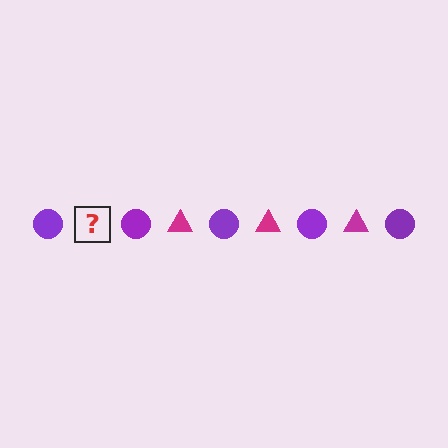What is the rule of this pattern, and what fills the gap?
The rule is that the pattern alternates between purple circle and magenta triangle. The gap should be filled with a magenta triangle.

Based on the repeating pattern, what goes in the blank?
The blank should be a magenta triangle.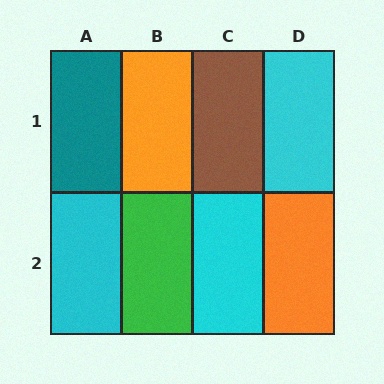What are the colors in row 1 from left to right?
Teal, orange, brown, cyan.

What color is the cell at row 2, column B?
Green.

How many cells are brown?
1 cell is brown.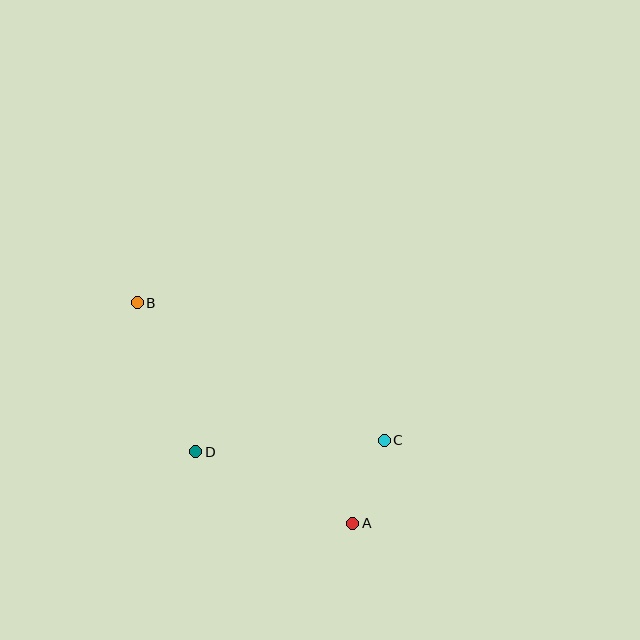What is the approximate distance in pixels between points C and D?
The distance between C and D is approximately 189 pixels.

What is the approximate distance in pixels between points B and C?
The distance between B and C is approximately 282 pixels.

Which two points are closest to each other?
Points A and C are closest to each other.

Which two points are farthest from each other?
Points A and B are farthest from each other.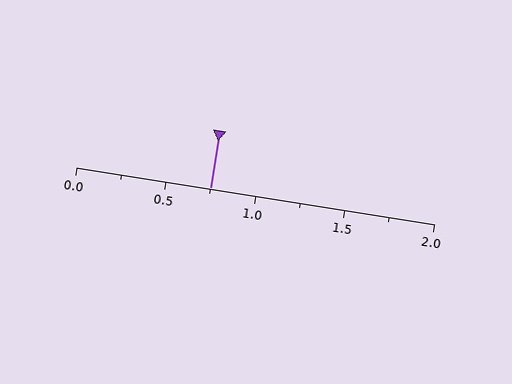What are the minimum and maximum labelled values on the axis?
The axis runs from 0.0 to 2.0.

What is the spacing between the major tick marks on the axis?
The major ticks are spaced 0.5 apart.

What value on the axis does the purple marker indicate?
The marker indicates approximately 0.75.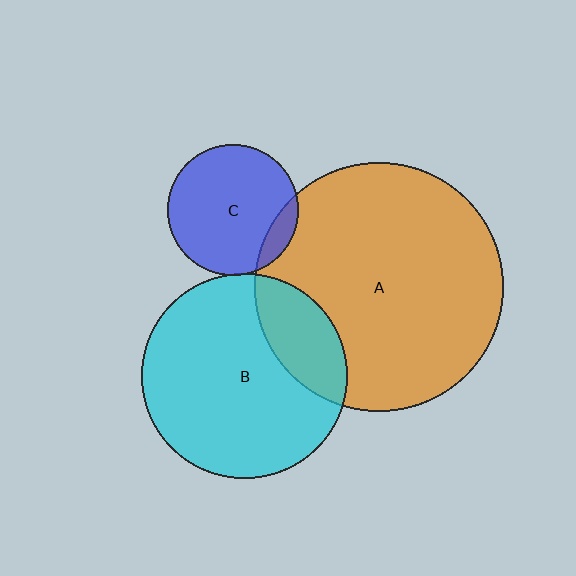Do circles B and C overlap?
Yes.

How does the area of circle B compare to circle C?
Approximately 2.4 times.